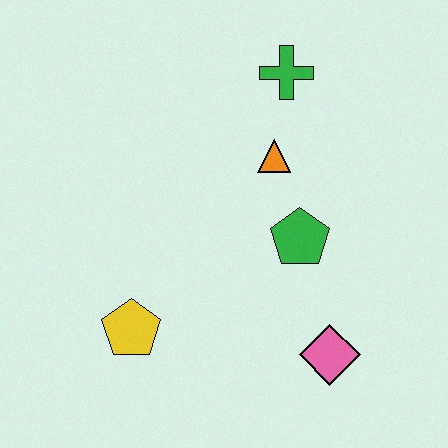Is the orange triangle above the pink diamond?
Yes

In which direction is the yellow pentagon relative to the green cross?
The yellow pentagon is below the green cross.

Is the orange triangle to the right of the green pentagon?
No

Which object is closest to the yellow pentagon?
The green pentagon is closest to the yellow pentagon.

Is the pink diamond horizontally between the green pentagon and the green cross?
No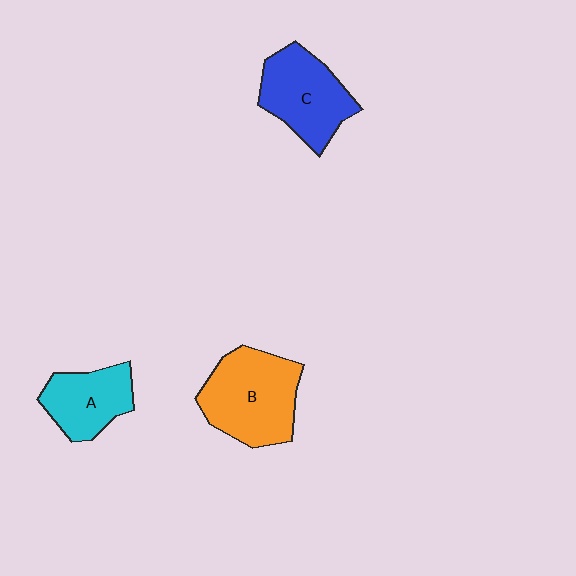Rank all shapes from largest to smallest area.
From largest to smallest: B (orange), C (blue), A (cyan).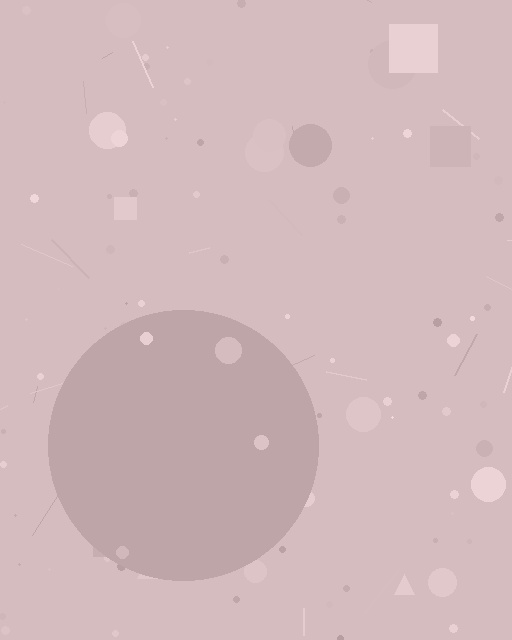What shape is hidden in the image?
A circle is hidden in the image.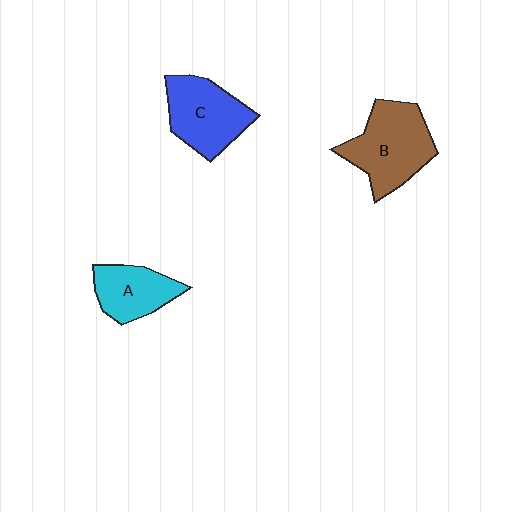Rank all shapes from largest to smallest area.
From largest to smallest: B (brown), C (blue), A (cyan).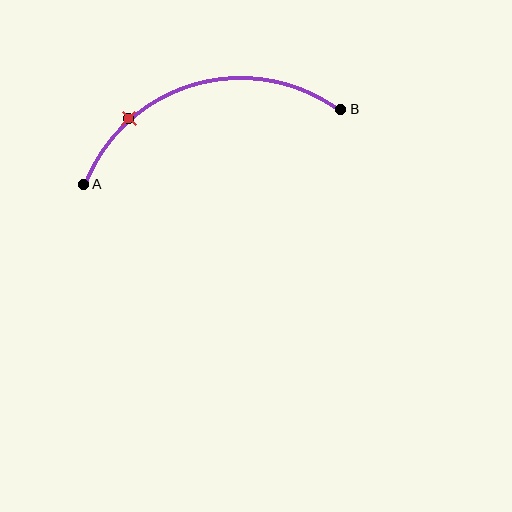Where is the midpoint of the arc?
The arc midpoint is the point on the curve farthest from the straight line joining A and B. It sits above that line.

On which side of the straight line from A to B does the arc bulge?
The arc bulges above the straight line connecting A and B.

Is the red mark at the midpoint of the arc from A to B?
No. The red mark lies on the arc but is closer to endpoint A. The arc midpoint would be at the point on the curve equidistant along the arc from both A and B.